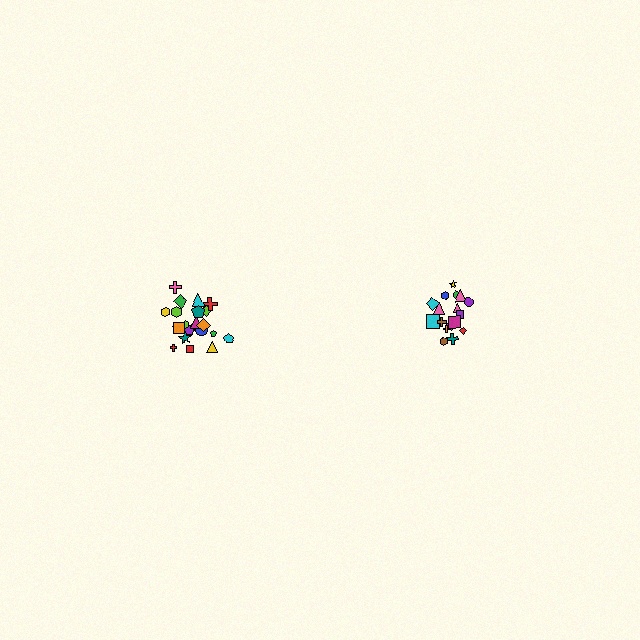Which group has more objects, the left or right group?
The left group.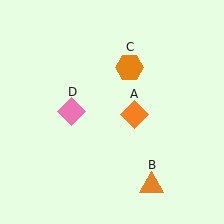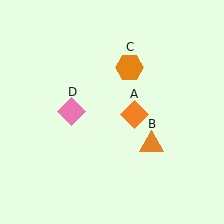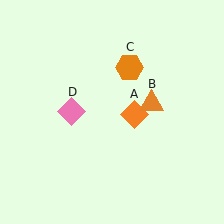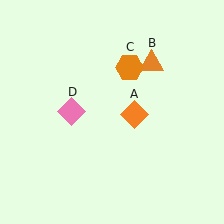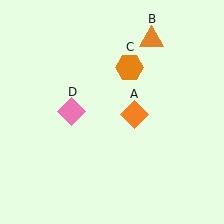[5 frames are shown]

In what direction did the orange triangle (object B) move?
The orange triangle (object B) moved up.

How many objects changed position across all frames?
1 object changed position: orange triangle (object B).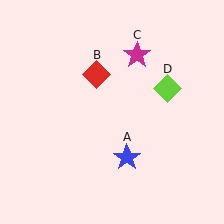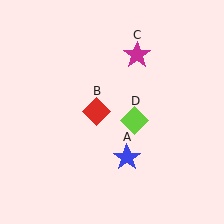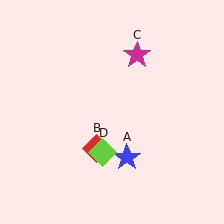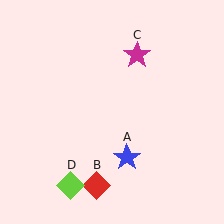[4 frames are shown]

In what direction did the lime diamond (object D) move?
The lime diamond (object D) moved down and to the left.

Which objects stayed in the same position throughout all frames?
Blue star (object A) and magenta star (object C) remained stationary.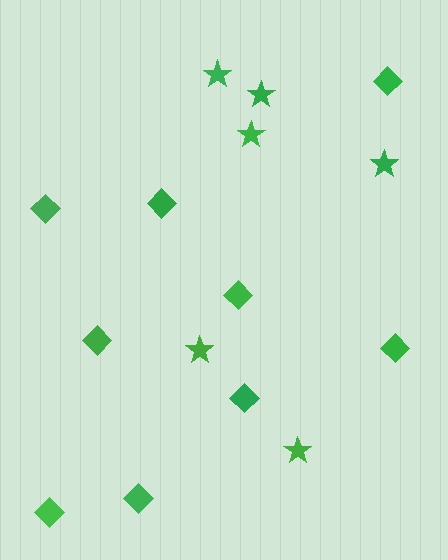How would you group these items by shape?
There are 2 groups: one group of diamonds (9) and one group of stars (6).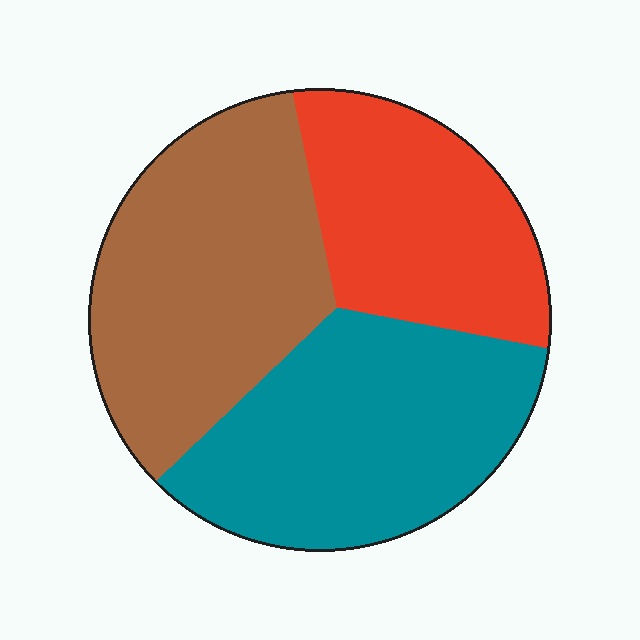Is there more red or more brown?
Brown.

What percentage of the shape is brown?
Brown covers 37% of the shape.